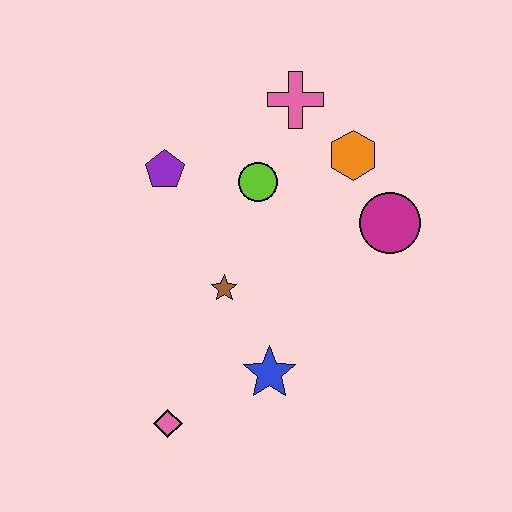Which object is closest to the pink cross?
The orange hexagon is closest to the pink cross.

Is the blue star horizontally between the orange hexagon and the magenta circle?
No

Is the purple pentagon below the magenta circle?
No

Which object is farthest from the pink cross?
The pink diamond is farthest from the pink cross.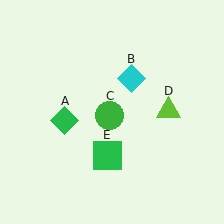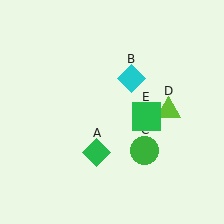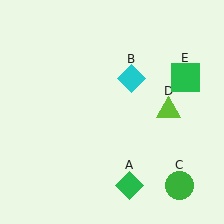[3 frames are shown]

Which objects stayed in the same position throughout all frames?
Cyan diamond (object B) and lime triangle (object D) remained stationary.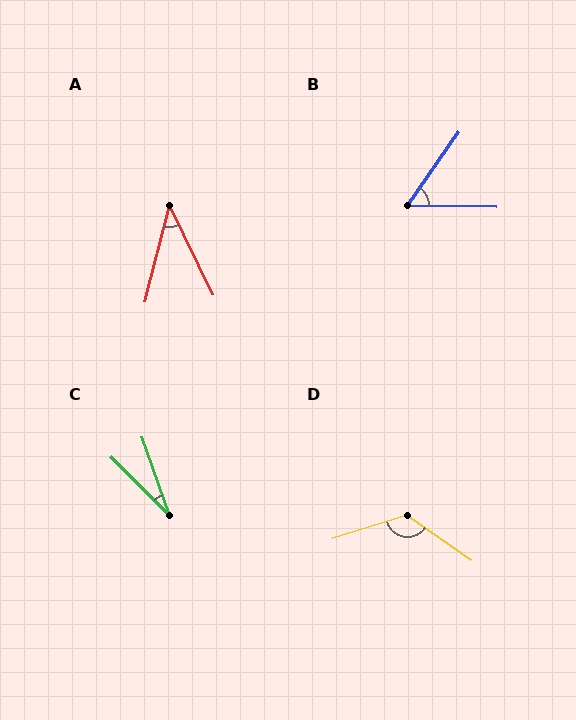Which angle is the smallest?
C, at approximately 26 degrees.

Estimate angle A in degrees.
Approximately 41 degrees.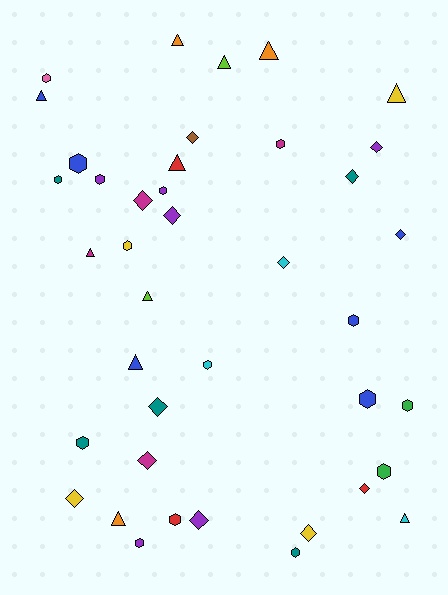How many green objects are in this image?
There are 2 green objects.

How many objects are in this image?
There are 40 objects.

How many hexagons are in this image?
There are 16 hexagons.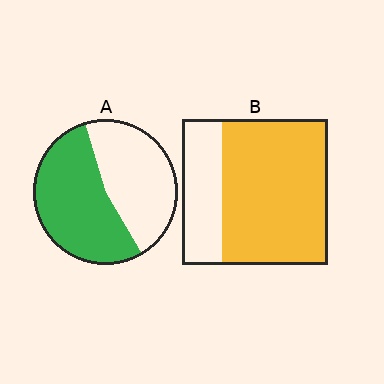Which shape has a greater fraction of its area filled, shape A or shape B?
Shape B.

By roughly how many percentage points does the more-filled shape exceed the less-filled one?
By roughly 20 percentage points (B over A).